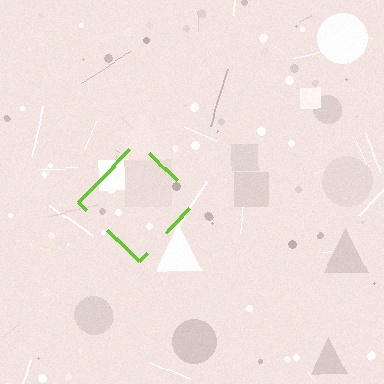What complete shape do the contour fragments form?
The contour fragments form a diamond.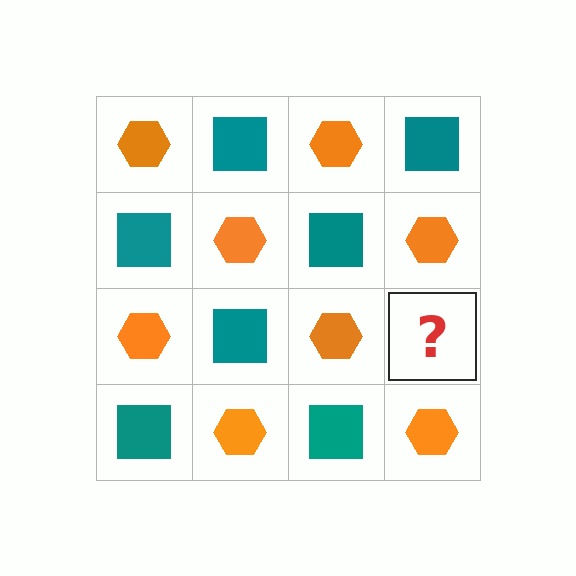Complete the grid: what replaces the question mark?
The question mark should be replaced with a teal square.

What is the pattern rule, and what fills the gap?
The rule is that it alternates orange hexagon and teal square in a checkerboard pattern. The gap should be filled with a teal square.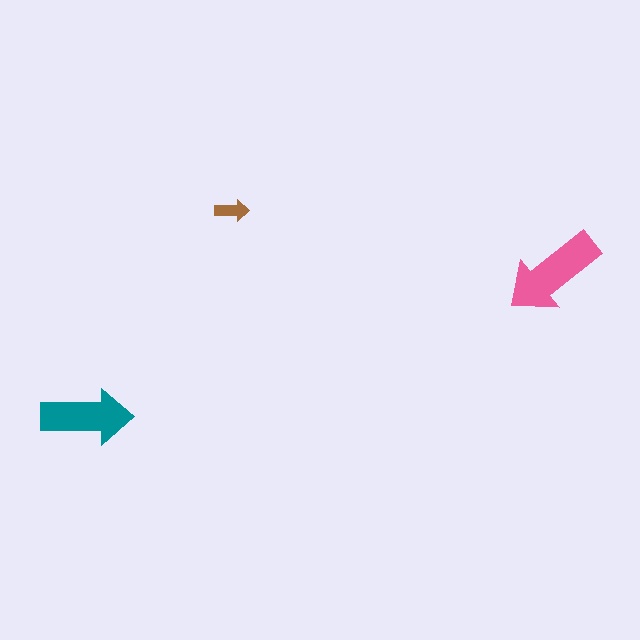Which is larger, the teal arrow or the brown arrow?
The teal one.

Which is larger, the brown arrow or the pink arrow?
The pink one.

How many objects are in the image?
There are 3 objects in the image.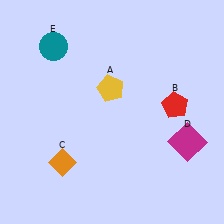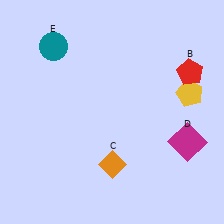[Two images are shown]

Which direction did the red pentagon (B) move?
The red pentagon (B) moved up.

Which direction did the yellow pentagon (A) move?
The yellow pentagon (A) moved right.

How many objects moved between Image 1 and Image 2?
3 objects moved between the two images.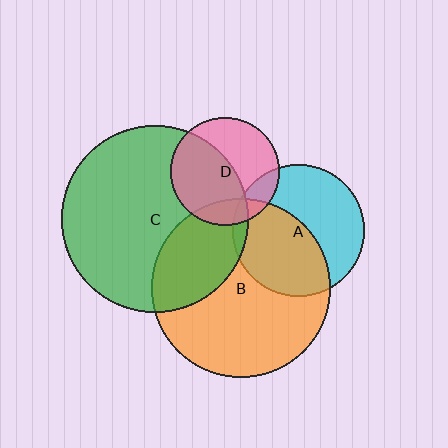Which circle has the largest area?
Circle C (green).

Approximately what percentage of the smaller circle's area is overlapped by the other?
Approximately 55%.